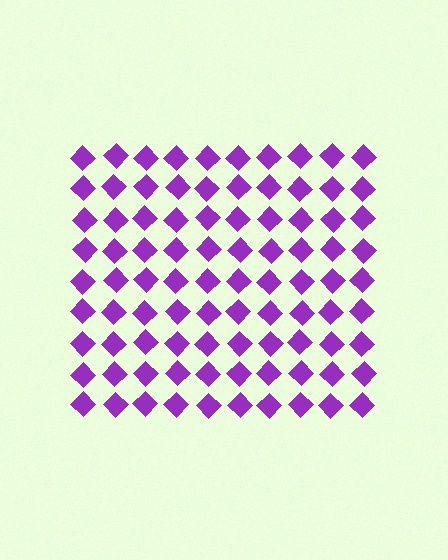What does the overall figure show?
The overall figure shows a square.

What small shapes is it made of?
It is made of small diamonds.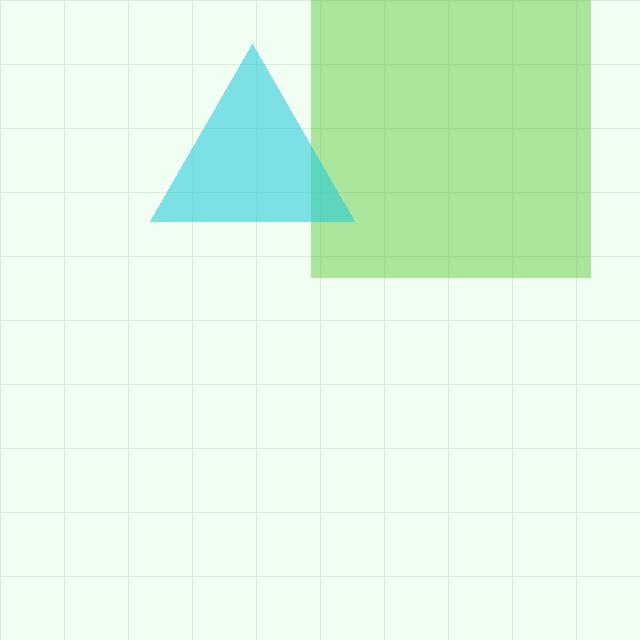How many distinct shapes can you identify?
There are 2 distinct shapes: a lime square, a cyan triangle.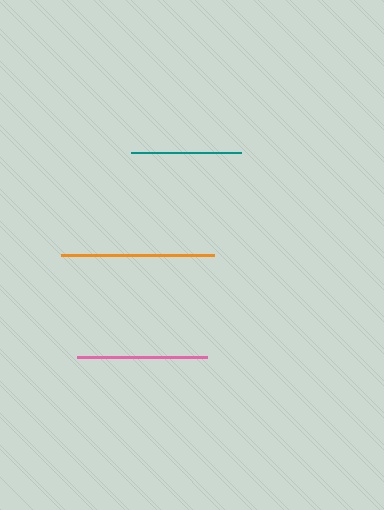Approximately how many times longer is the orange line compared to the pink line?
The orange line is approximately 1.2 times the length of the pink line.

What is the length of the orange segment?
The orange segment is approximately 154 pixels long.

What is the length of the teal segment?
The teal segment is approximately 110 pixels long.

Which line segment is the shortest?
The teal line is the shortest at approximately 110 pixels.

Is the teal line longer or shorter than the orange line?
The orange line is longer than the teal line.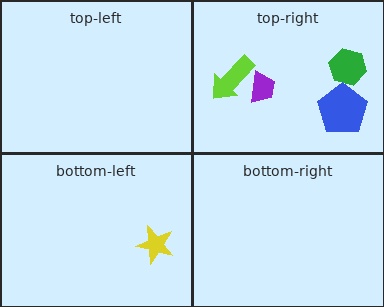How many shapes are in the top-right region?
4.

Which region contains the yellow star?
The bottom-left region.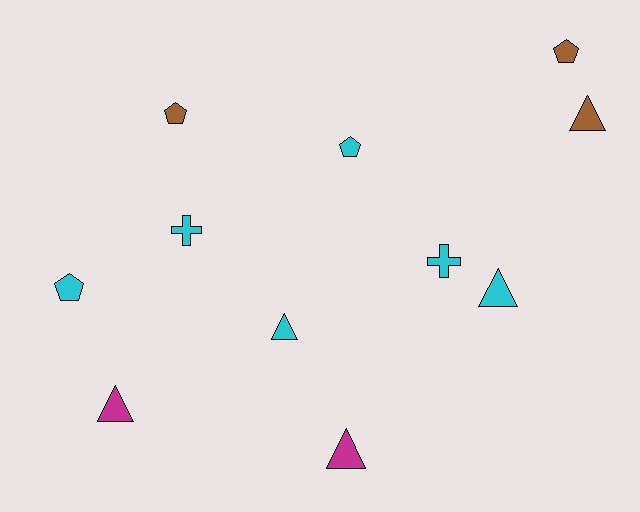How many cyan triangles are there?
There are 2 cyan triangles.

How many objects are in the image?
There are 11 objects.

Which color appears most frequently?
Cyan, with 6 objects.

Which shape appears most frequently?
Triangle, with 5 objects.